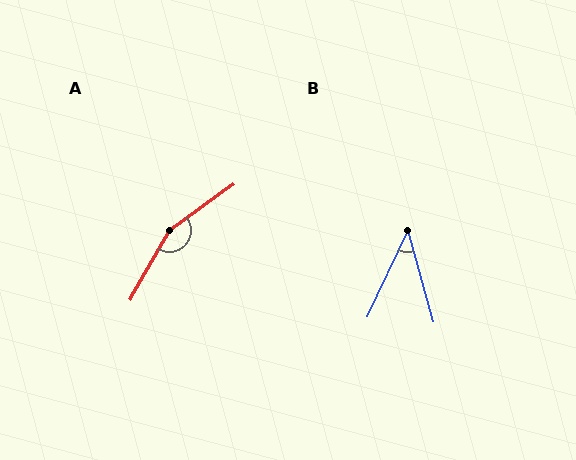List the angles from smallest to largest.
B (41°), A (156°).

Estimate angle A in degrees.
Approximately 156 degrees.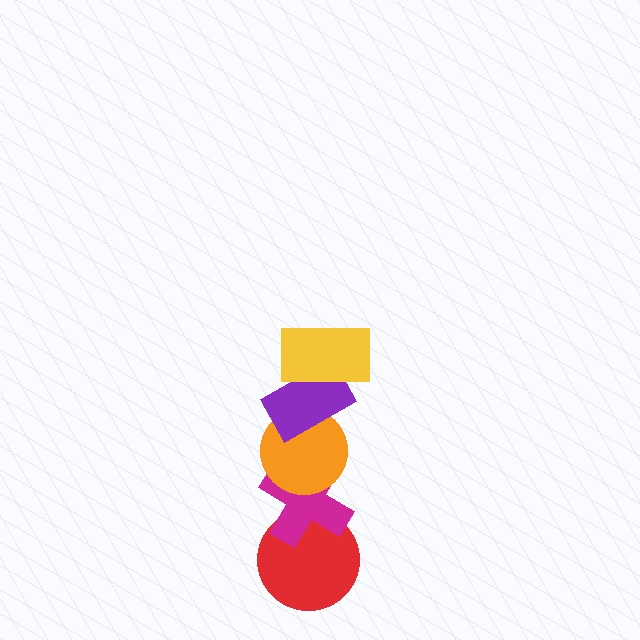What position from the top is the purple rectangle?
The purple rectangle is 2nd from the top.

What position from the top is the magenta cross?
The magenta cross is 4th from the top.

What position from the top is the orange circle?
The orange circle is 3rd from the top.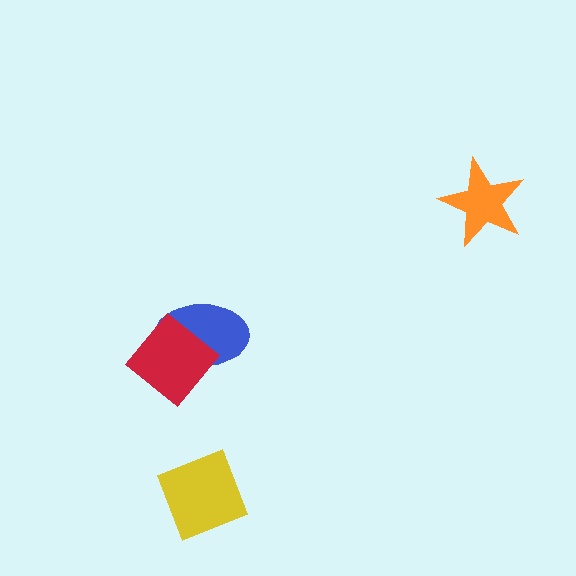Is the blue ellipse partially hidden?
Yes, it is partially covered by another shape.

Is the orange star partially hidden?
No, no other shape covers it.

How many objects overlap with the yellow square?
0 objects overlap with the yellow square.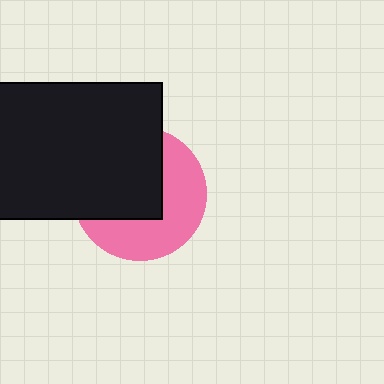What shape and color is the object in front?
The object in front is a black rectangle.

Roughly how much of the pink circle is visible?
About half of it is visible (roughly 48%).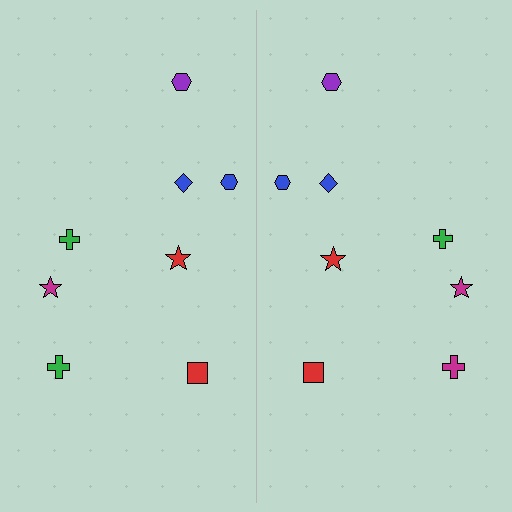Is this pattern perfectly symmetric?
No, the pattern is not perfectly symmetric. The magenta cross on the right side breaks the symmetry — its mirror counterpart is green.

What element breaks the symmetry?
The magenta cross on the right side breaks the symmetry — its mirror counterpart is green.